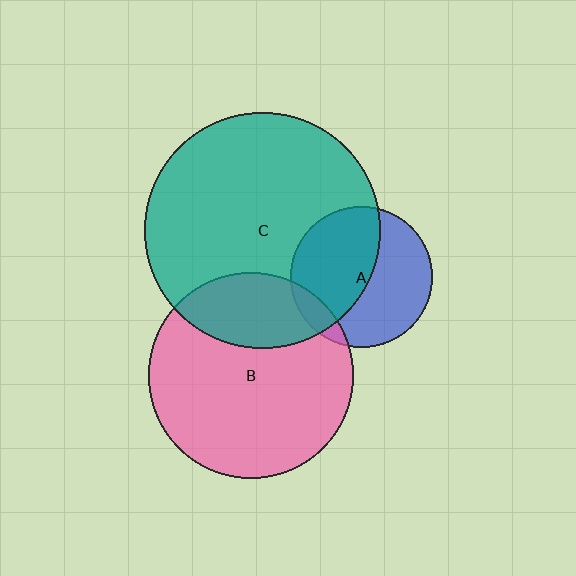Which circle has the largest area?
Circle C (teal).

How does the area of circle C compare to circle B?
Approximately 1.3 times.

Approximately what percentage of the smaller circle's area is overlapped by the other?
Approximately 50%.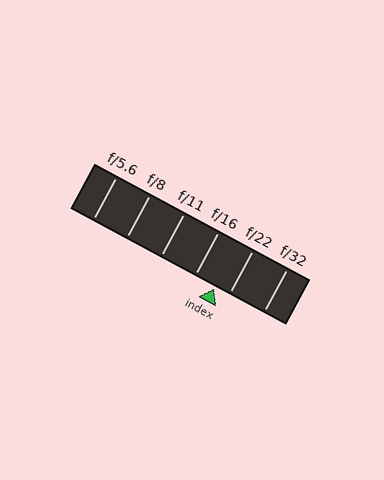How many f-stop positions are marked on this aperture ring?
There are 6 f-stop positions marked.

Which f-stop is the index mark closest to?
The index mark is closest to f/22.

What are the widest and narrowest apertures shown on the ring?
The widest aperture shown is f/5.6 and the narrowest is f/32.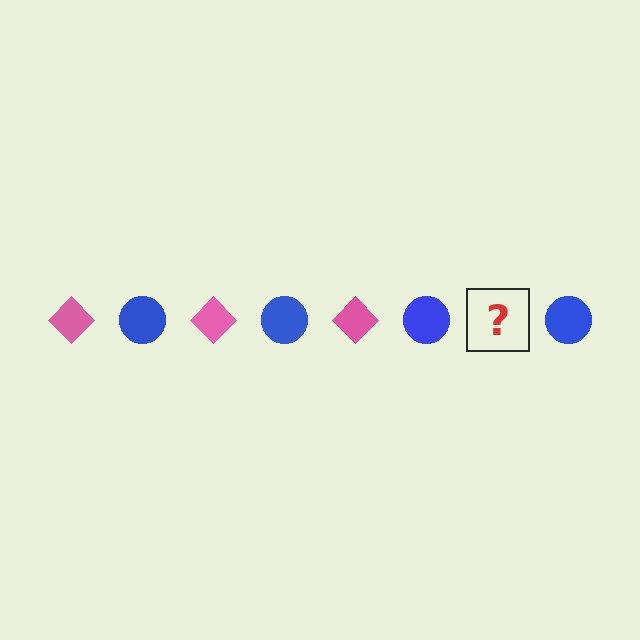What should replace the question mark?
The question mark should be replaced with a pink diamond.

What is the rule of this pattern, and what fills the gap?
The rule is that the pattern alternates between pink diamond and blue circle. The gap should be filled with a pink diamond.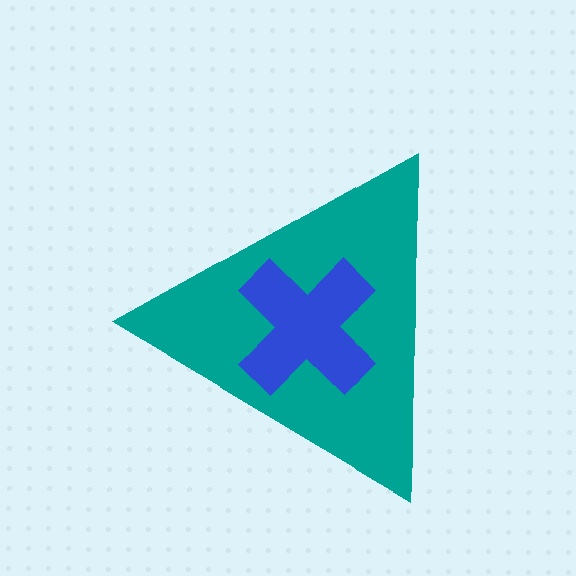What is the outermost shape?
The teal triangle.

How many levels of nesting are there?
2.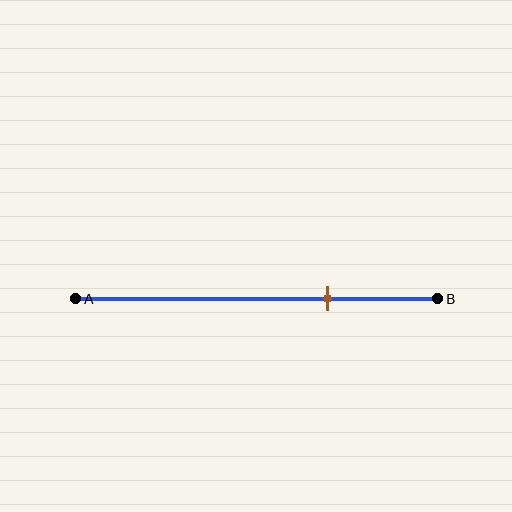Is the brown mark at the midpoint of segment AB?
No, the mark is at about 70% from A, not at the 50% midpoint.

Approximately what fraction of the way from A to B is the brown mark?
The brown mark is approximately 70% of the way from A to B.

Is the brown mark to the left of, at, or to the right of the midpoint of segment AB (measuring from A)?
The brown mark is to the right of the midpoint of segment AB.